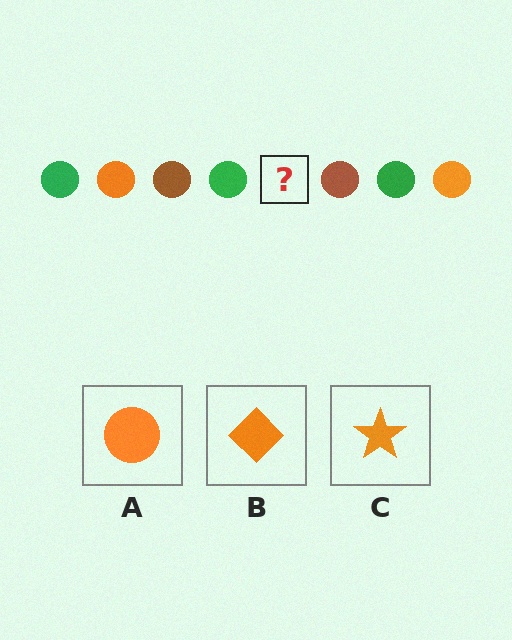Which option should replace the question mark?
Option A.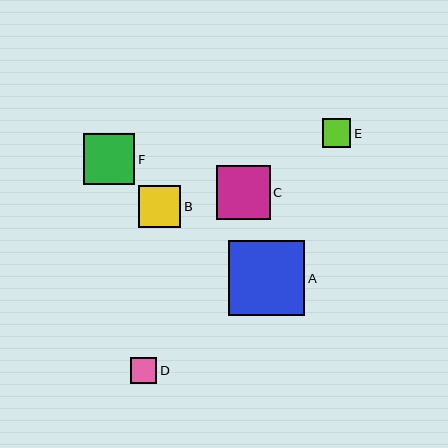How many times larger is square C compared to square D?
Square C is approximately 2.1 times the size of square D.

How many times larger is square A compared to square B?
Square A is approximately 1.8 times the size of square B.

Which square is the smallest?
Square D is the smallest with a size of approximately 26 pixels.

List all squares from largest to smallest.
From largest to smallest: A, C, F, B, E, D.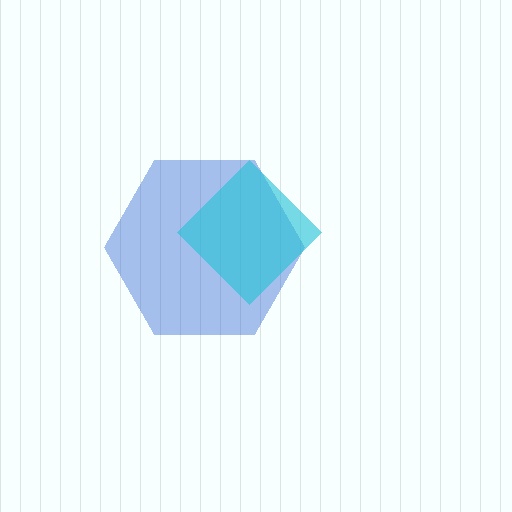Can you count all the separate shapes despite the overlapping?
Yes, there are 2 separate shapes.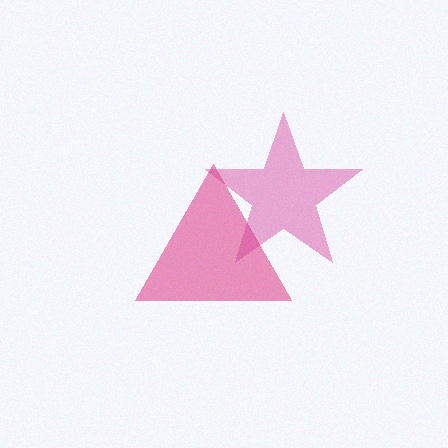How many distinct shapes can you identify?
There are 2 distinct shapes: a pink triangle, a magenta star.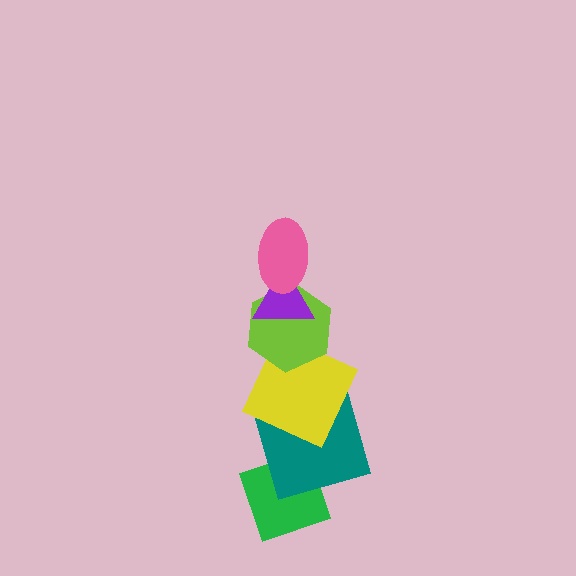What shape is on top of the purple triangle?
The pink ellipse is on top of the purple triangle.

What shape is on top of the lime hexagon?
The purple triangle is on top of the lime hexagon.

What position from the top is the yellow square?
The yellow square is 4th from the top.